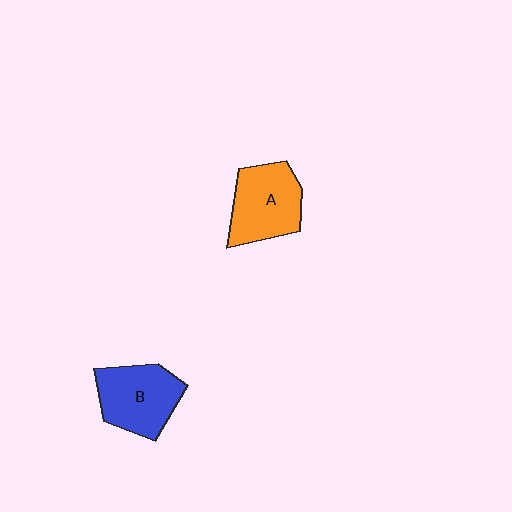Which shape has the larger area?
Shape A (orange).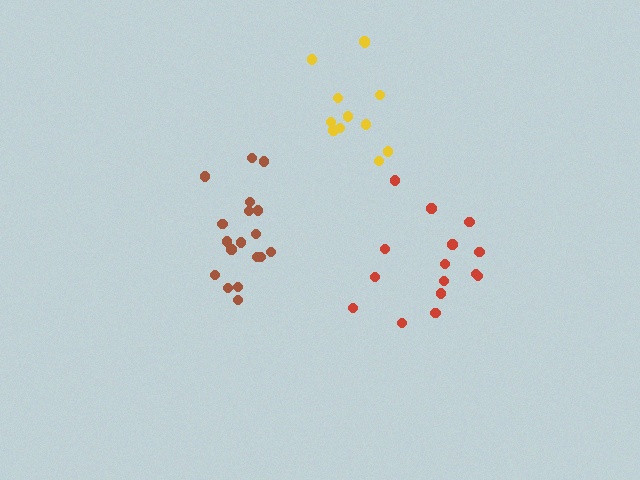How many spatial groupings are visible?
There are 3 spatial groupings.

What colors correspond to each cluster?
The clusters are colored: brown, yellow, red.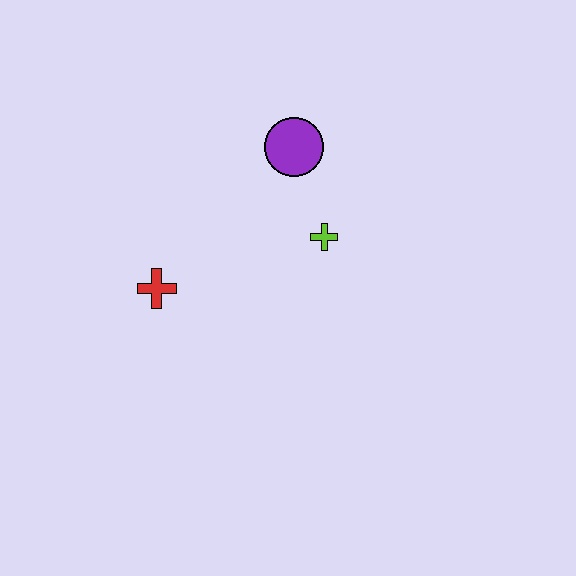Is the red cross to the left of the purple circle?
Yes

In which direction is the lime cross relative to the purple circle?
The lime cross is below the purple circle.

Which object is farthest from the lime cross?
The red cross is farthest from the lime cross.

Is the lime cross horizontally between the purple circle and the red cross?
No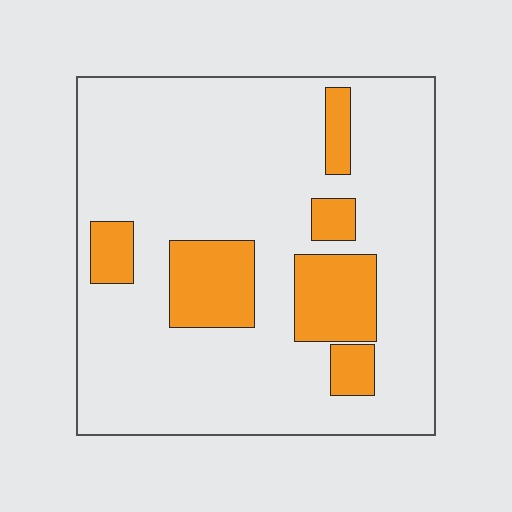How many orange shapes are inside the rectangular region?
6.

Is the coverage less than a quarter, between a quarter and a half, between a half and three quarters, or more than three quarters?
Less than a quarter.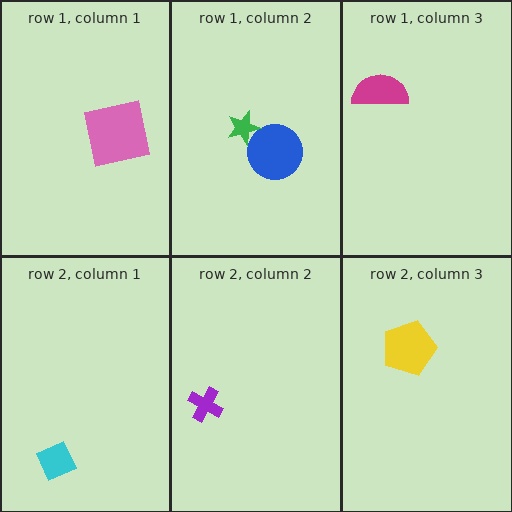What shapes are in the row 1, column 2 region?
The blue circle, the green star.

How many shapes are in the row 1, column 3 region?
1.